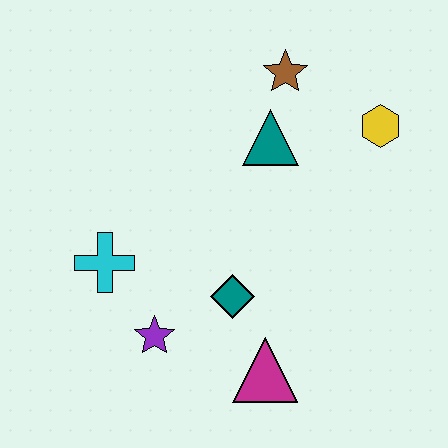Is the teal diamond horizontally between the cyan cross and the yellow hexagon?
Yes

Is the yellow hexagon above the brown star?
No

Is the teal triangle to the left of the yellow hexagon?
Yes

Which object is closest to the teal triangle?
The brown star is closest to the teal triangle.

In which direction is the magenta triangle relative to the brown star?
The magenta triangle is below the brown star.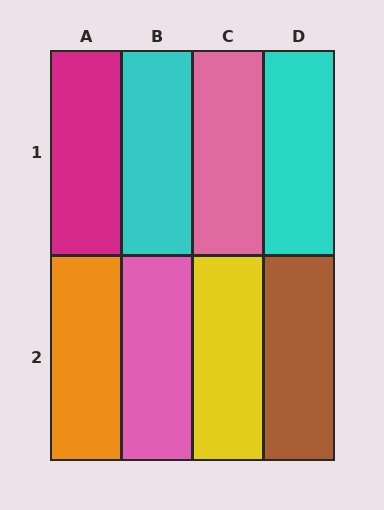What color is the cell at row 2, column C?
Yellow.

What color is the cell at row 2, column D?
Brown.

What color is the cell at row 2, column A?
Orange.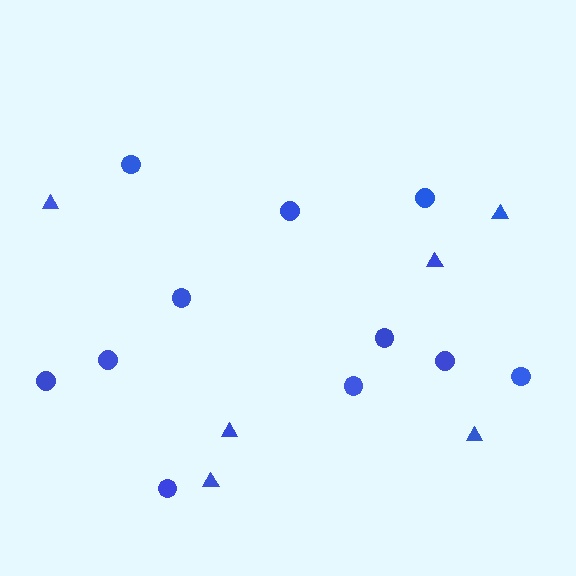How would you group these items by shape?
There are 2 groups: one group of triangles (6) and one group of circles (11).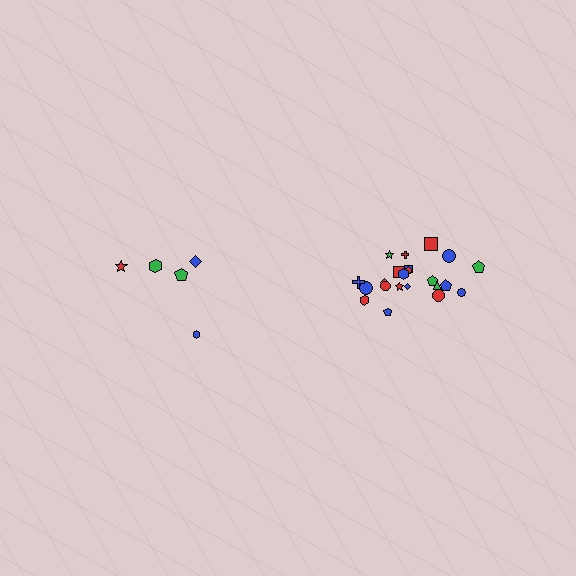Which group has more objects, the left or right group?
The right group.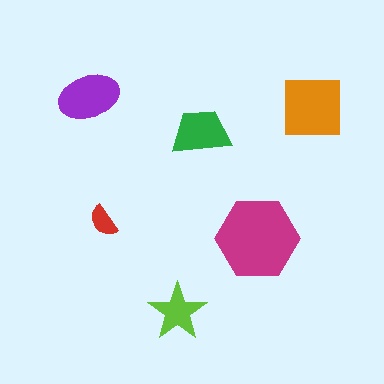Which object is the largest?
The magenta hexagon.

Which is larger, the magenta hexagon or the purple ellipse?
The magenta hexagon.